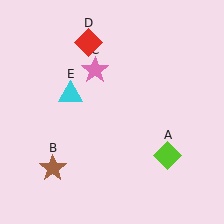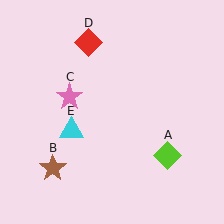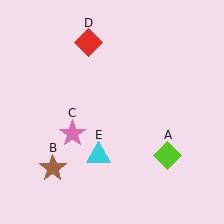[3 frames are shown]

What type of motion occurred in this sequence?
The pink star (object C), cyan triangle (object E) rotated counterclockwise around the center of the scene.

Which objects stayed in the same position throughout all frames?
Lime diamond (object A) and brown star (object B) and red diamond (object D) remained stationary.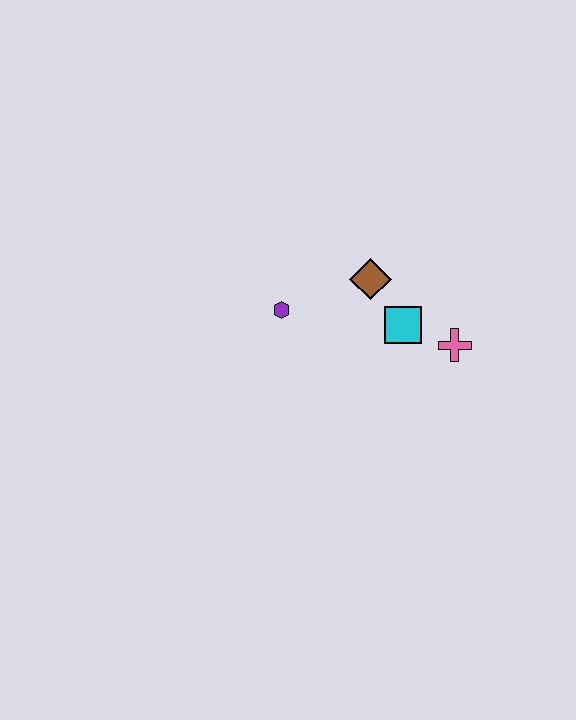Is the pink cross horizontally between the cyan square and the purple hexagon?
No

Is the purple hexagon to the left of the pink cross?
Yes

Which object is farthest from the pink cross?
The purple hexagon is farthest from the pink cross.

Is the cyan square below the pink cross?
No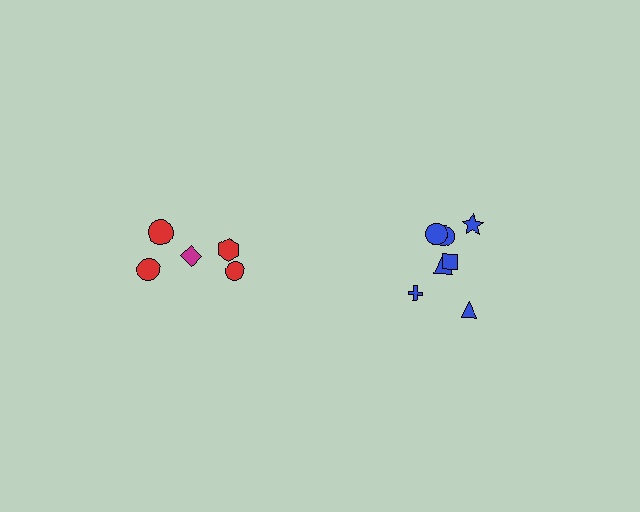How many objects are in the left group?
There are 5 objects.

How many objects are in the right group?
There are 7 objects.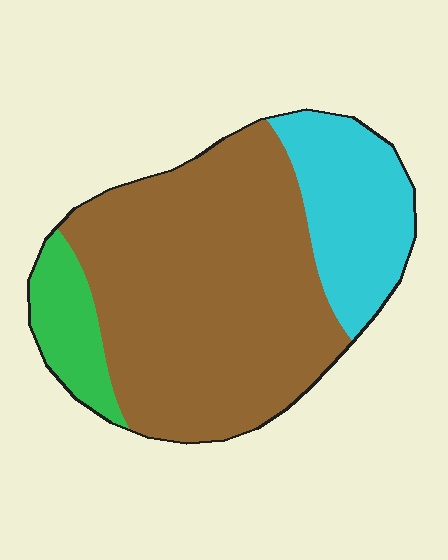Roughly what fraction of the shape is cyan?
Cyan covers around 20% of the shape.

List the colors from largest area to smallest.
From largest to smallest: brown, cyan, green.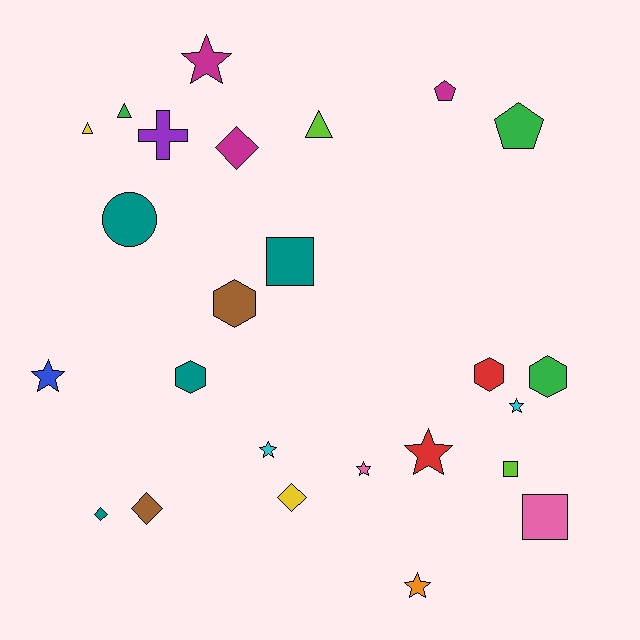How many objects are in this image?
There are 25 objects.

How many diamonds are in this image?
There are 4 diamonds.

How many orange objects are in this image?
There is 1 orange object.